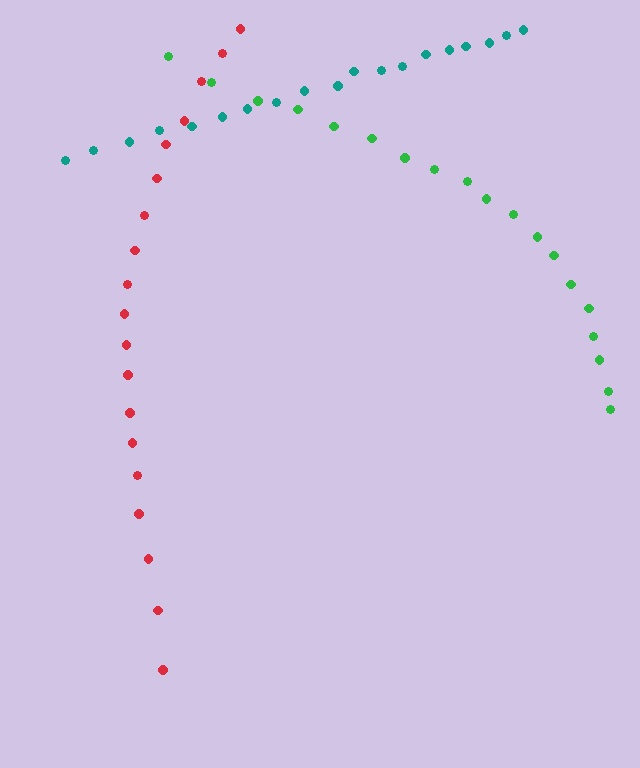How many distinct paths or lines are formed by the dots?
There are 3 distinct paths.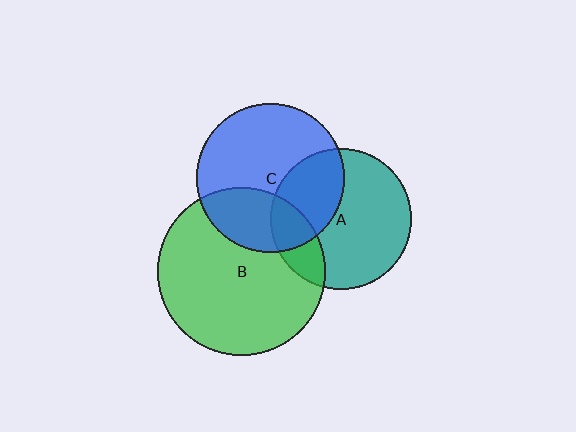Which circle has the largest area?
Circle B (green).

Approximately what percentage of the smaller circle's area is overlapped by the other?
Approximately 20%.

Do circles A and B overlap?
Yes.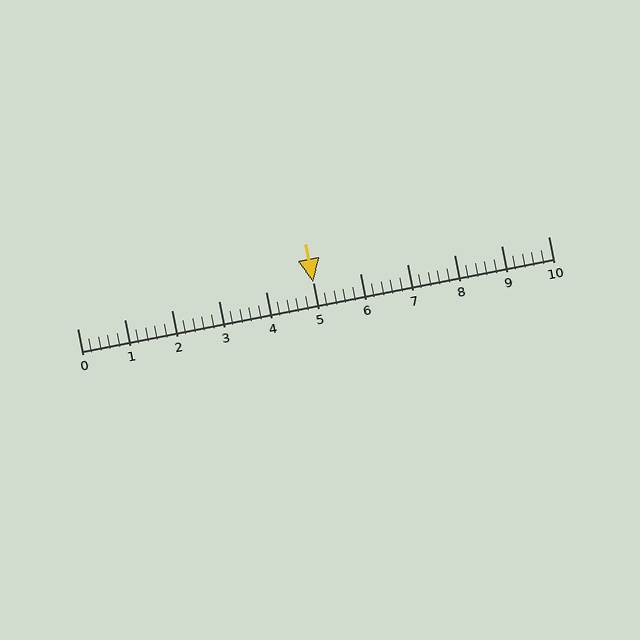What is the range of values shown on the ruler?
The ruler shows values from 0 to 10.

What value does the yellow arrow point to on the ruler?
The yellow arrow points to approximately 5.0.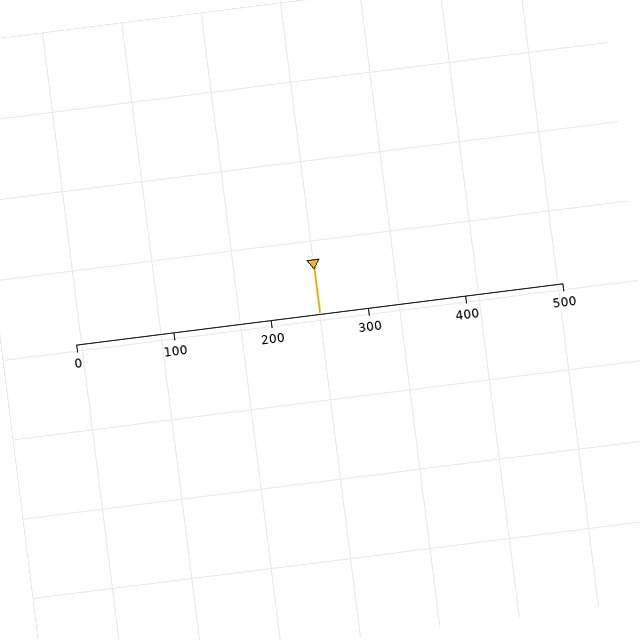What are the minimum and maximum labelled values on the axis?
The axis runs from 0 to 500.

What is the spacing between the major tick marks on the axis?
The major ticks are spaced 100 apart.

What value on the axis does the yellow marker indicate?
The marker indicates approximately 250.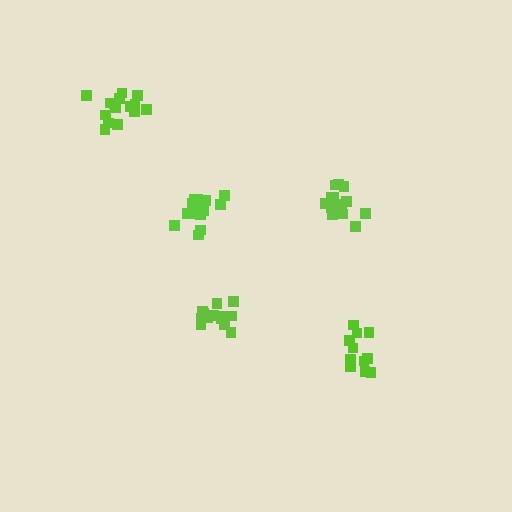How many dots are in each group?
Group 1: 15 dots, Group 2: 11 dots, Group 3: 16 dots, Group 4: 13 dots, Group 5: 16 dots (71 total).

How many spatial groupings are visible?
There are 5 spatial groupings.